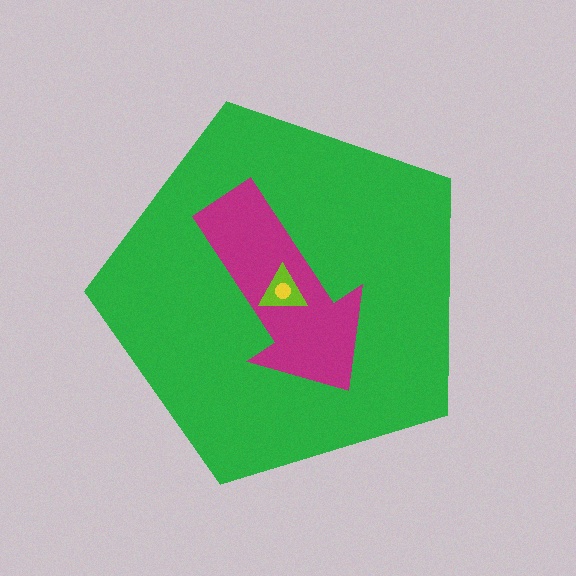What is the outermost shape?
The green pentagon.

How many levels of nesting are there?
4.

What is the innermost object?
The yellow circle.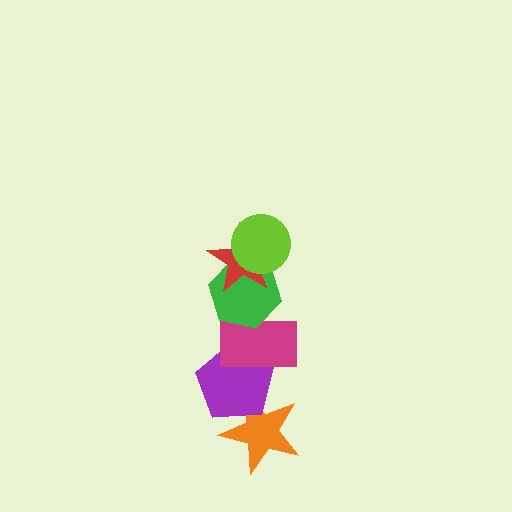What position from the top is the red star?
The red star is 2nd from the top.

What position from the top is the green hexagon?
The green hexagon is 3rd from the top.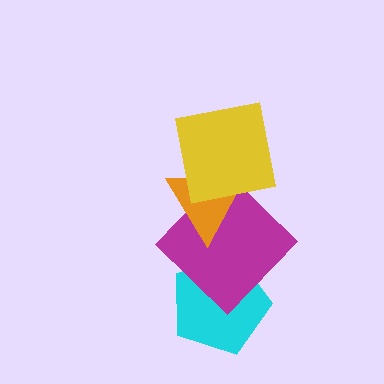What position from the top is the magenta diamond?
The magenta diamond is 3rd from the top.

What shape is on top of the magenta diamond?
The orange triangle is on top of the magenta diamond.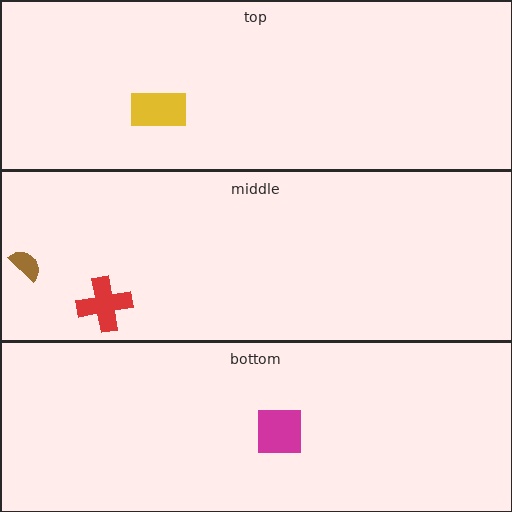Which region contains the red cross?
The middle region.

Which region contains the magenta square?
The bottom region.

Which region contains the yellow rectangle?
The top region.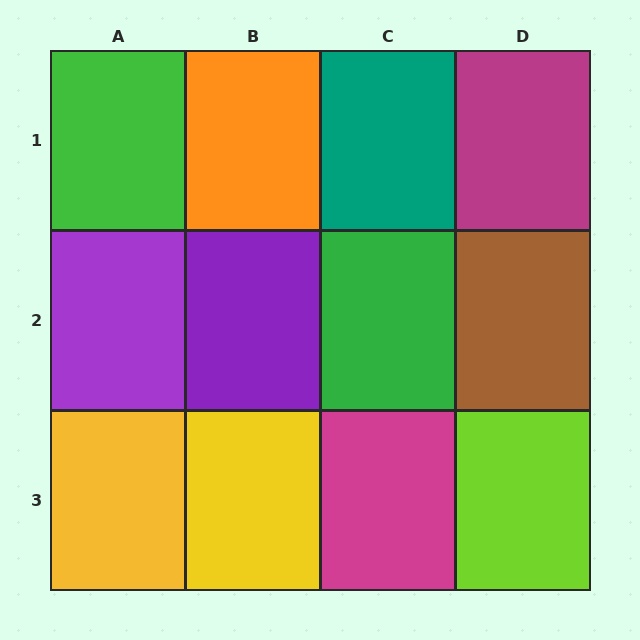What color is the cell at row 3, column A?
Yellow.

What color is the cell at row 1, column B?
Orange.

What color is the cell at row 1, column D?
Magenta.